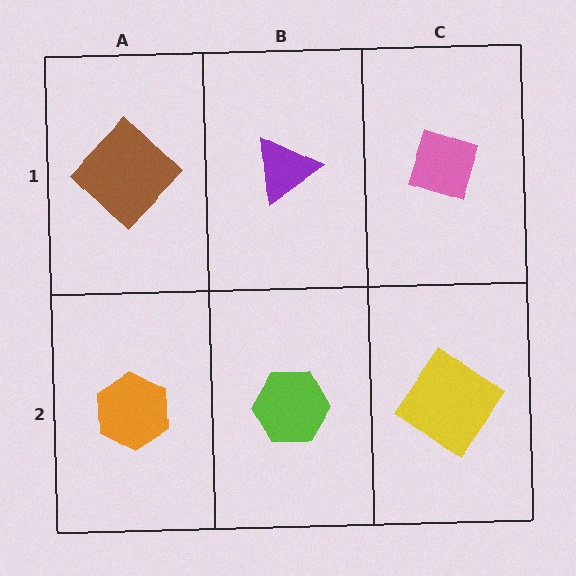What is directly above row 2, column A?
A brown diamond.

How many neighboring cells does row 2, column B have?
3.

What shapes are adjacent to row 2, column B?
A purple triangle (row 1, column B), an orange hexagon (row 2, column A), a yellow diamond (row 2, column C).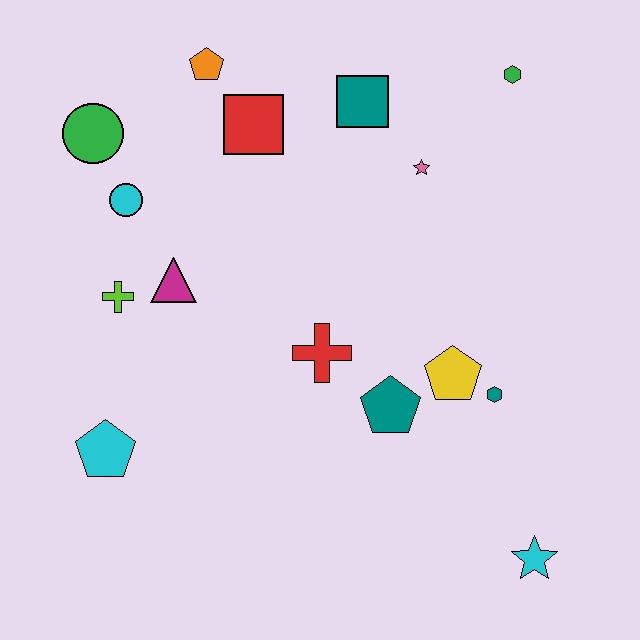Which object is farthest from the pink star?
The cyan pentagon is farthest from the pink star.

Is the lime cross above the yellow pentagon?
Yes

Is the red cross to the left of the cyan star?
Yes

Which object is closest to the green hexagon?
The pink star is closest to the green hexagon.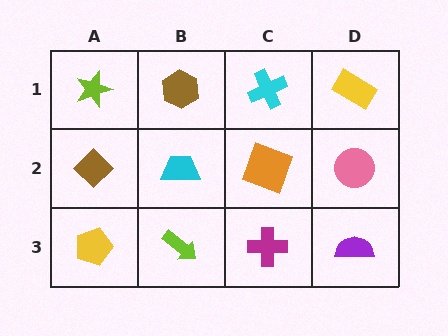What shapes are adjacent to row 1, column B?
A cyan trapezoid (row 2, column B), a lime star (row 1, column A), a cyan cross (row 1, column C).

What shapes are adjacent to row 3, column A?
A brown diamond (row 2, column A), a lime arrow (row 3, column B).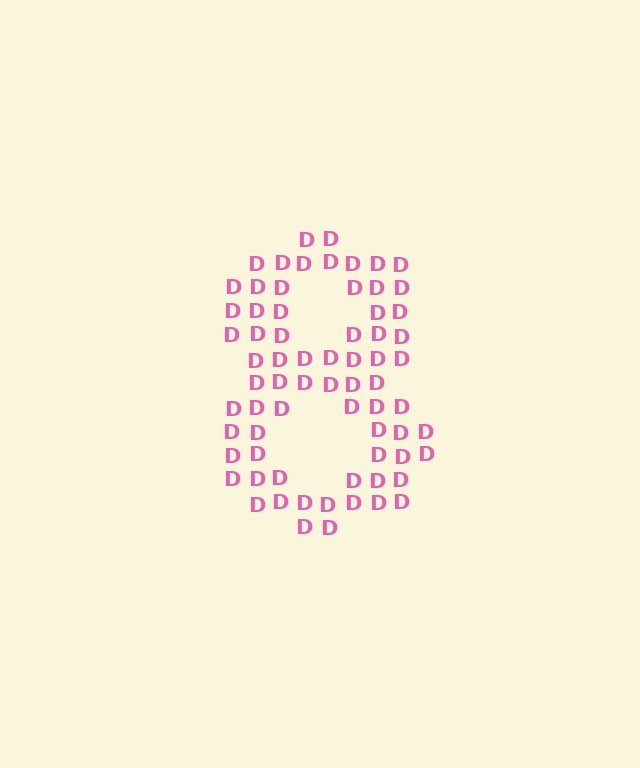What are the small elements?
The small elements are letter D's.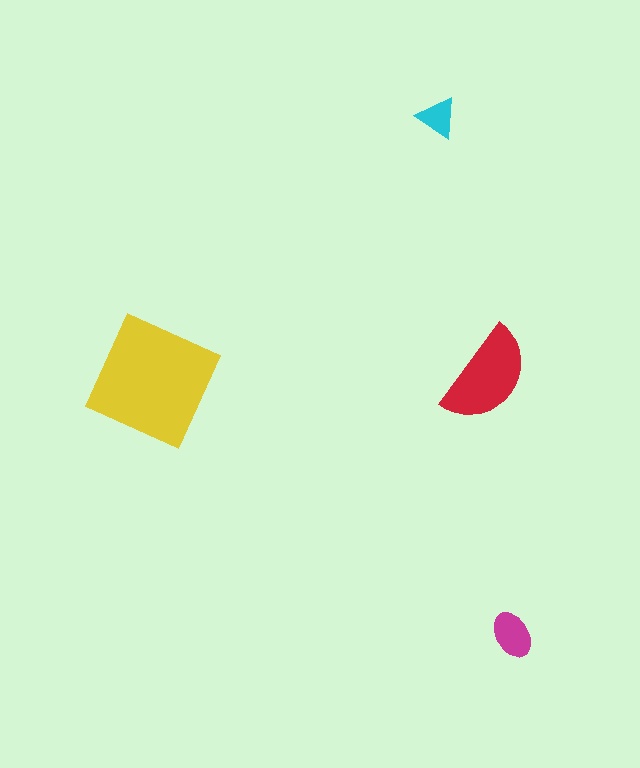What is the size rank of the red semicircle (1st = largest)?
2nd.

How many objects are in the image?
There are 4 objects in the image.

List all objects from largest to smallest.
The yellow square, the red semicircle, the magenta ellipse, the cyan triangle.